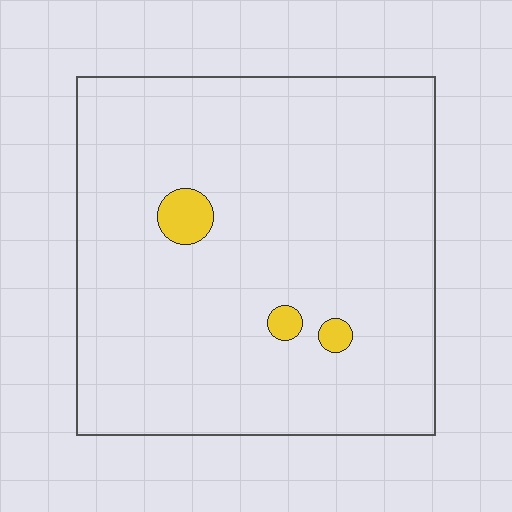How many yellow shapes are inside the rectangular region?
3.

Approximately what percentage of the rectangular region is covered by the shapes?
Approximately 5%.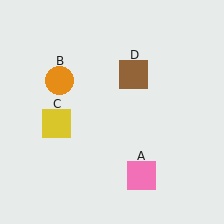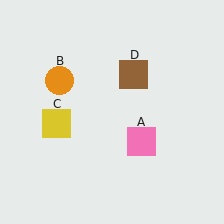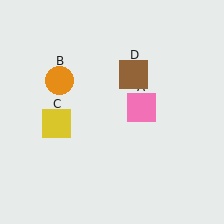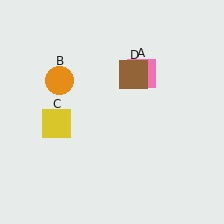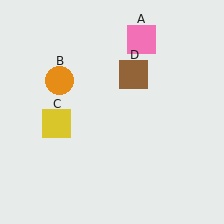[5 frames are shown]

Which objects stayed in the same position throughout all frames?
Orange circle (object B) and yellow square (object C) and brown square (object D) remained stationary.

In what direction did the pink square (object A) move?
The pink square (object A) moved up.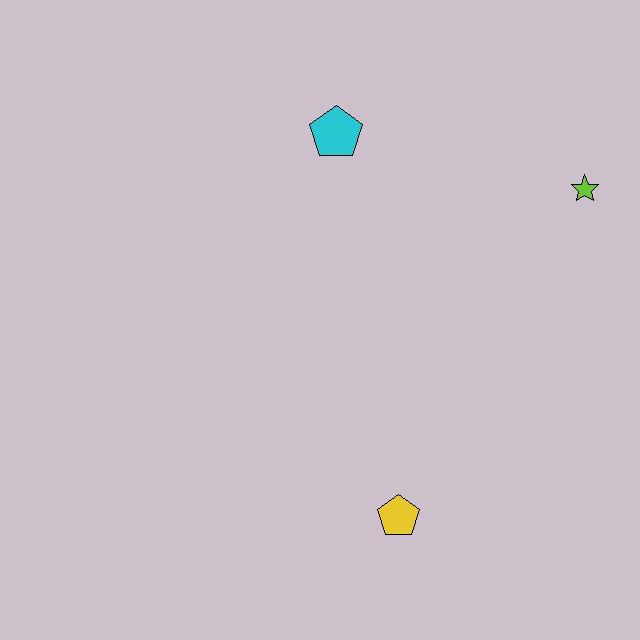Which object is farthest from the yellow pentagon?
The cyan pentagon is farthest from the yellow pentagon.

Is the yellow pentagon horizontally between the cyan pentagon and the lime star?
Yes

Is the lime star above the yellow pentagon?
Yes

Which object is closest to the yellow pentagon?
The lime star is closest to the yellow pentagon.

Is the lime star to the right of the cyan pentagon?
Yes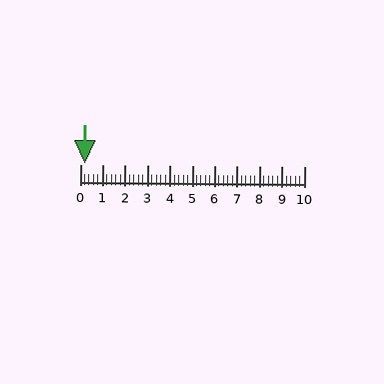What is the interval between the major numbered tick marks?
The major tick marks are spaced 1 units apart.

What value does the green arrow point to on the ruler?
The green arrow points to approximately 0.2.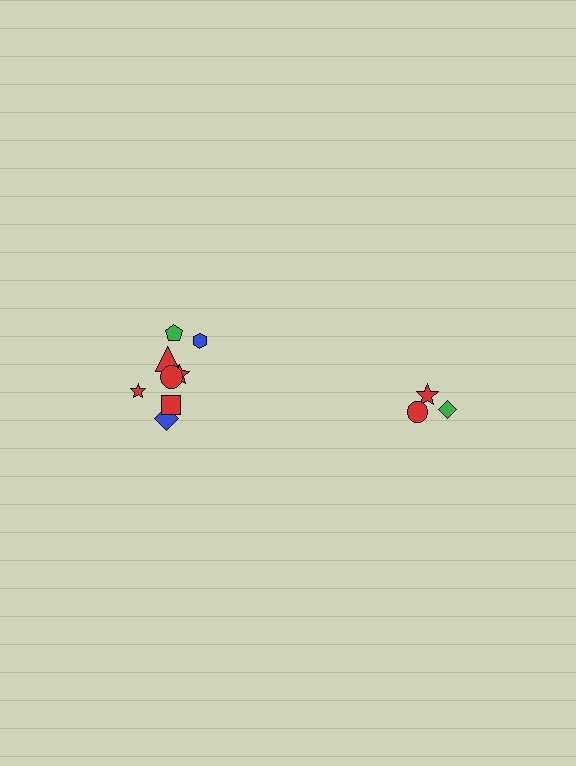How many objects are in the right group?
There are 3 objects.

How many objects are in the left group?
There are 8 objects.